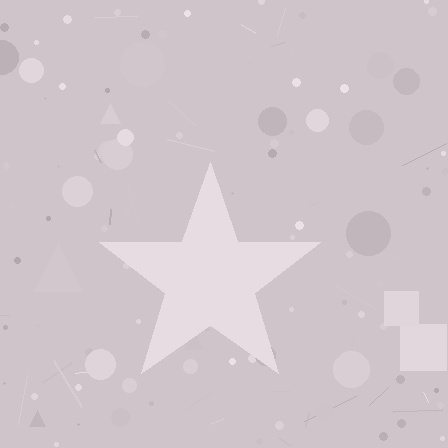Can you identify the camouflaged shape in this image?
The camouflaged shape is a star.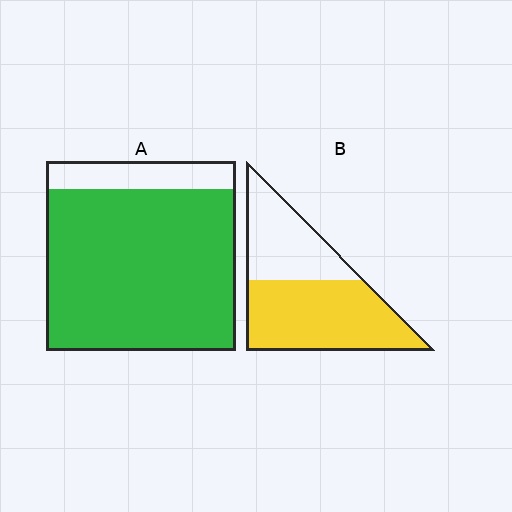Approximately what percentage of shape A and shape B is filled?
A is approximately 85% and B is approximately 60%.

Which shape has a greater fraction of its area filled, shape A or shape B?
Shape A.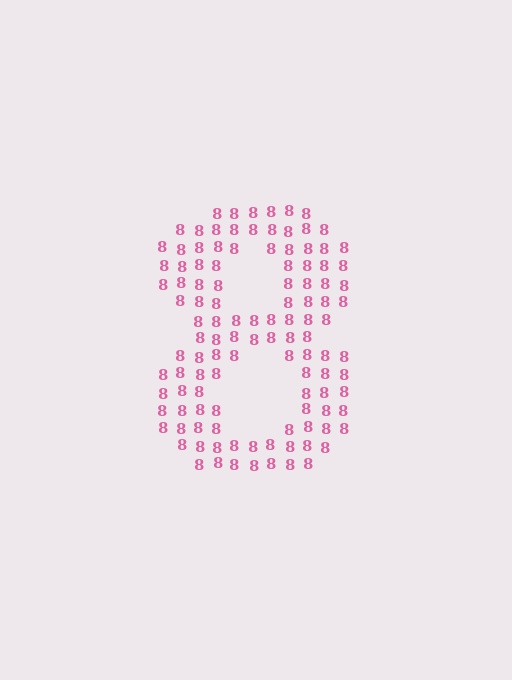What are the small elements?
The small elements are digit 8's.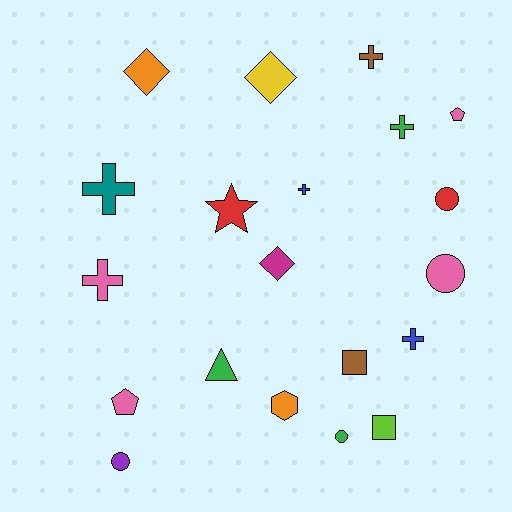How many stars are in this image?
There is 1 star.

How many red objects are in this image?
There are 2 red objects.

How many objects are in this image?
There are 20 objects.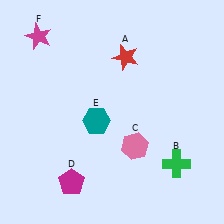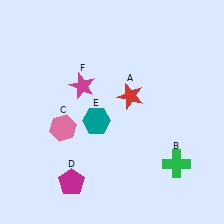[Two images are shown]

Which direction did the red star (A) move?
The red star (A) moved down.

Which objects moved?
The objects that moved are: the red star (A), the pink hexagon (C), the magenta star (F).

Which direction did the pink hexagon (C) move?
The pink hexagon (C) moved left.